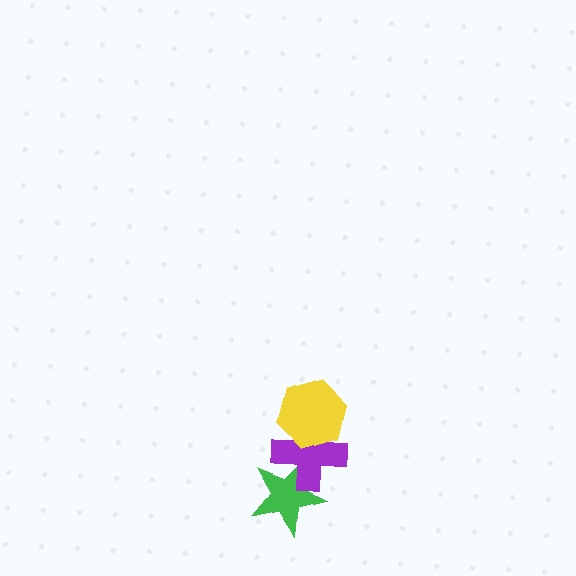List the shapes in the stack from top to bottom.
From top to bottom: the yellow hexagon, the purple cross, the green star.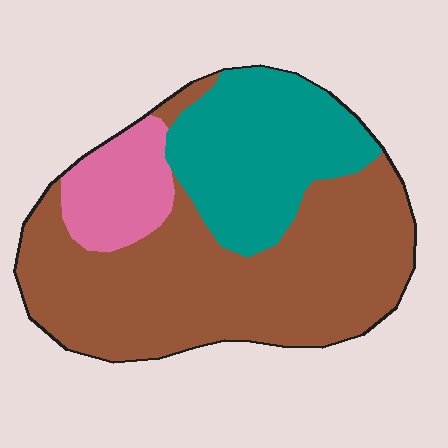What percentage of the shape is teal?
Teal takes up between a quarter and a half of the shape.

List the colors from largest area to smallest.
From largest to smallest: brown, teal, pink.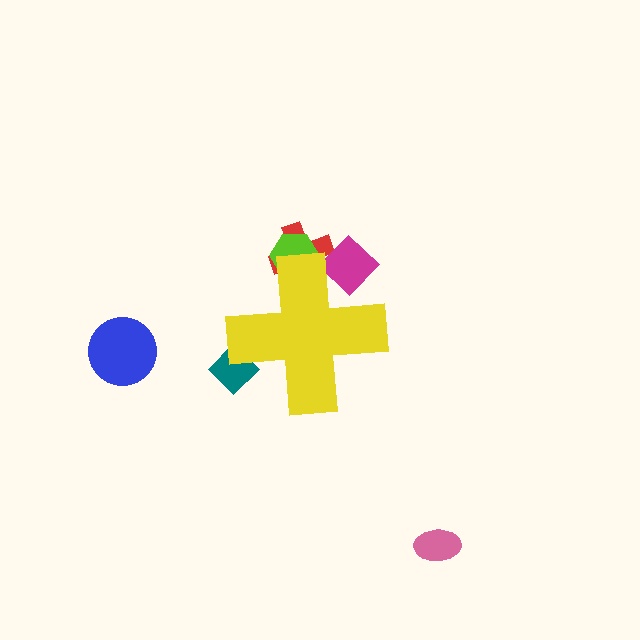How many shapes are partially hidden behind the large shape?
4 shapes are partially hidden.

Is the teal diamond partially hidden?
Yes, the teal diamond is partially hidden behind the yellow cross.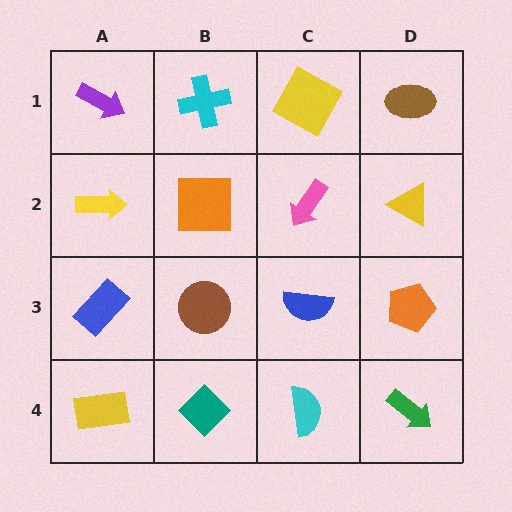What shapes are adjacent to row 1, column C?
A pink arrow (row 2, column C), a cyan cross (row 1, column B), a brown ellipse (row 1, column D).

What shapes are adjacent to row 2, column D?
A brown ellipse (row 1, column D), an orange pentagon (row 3, column D), a pink arrow (row 2, column C).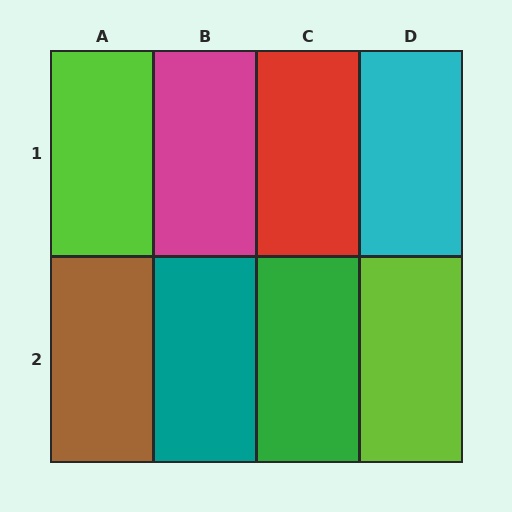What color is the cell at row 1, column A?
Lime.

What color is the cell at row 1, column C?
Red.